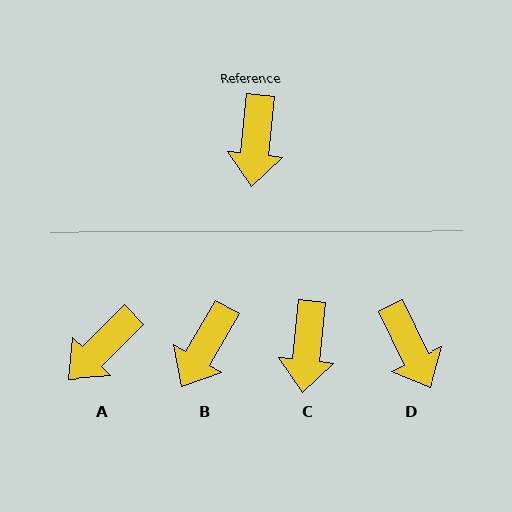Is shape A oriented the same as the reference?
No, it is off by about 40 degrees.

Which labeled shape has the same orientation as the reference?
C.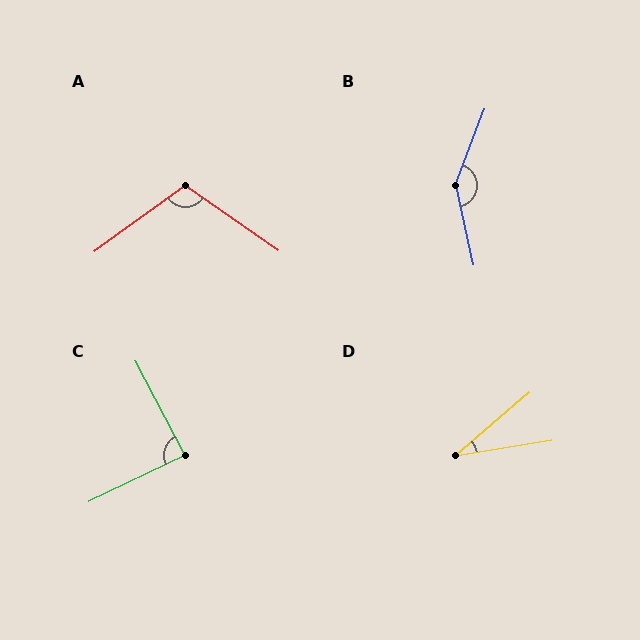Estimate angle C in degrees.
Approximately 88 degrees.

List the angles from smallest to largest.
D (32°), C (88°), A (110°), B (147°).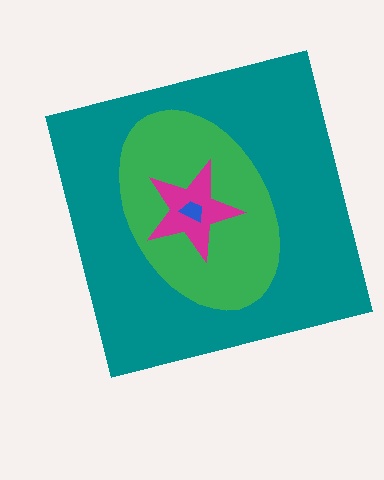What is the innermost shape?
The blue trapezoid.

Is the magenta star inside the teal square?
Yes.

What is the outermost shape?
The teal square.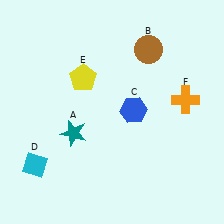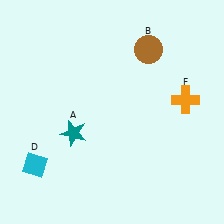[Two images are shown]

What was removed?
The blue hexagon (C), the yellow pentagon (E) were removed in Image 2.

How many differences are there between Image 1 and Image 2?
There are 2 differences between the two images.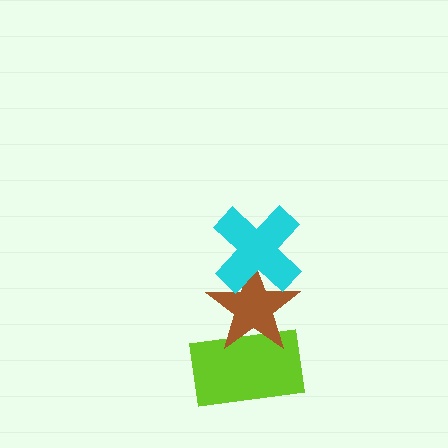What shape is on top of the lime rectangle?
The brown star is on top of the lime rectangle.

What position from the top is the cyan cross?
The cyan cross is 1st from the top.